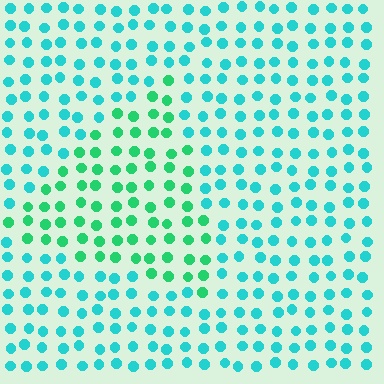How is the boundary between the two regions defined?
The boundary is defined purely by a slight shift in hue (about 33 degrees). Spacing, size, and orientation are identical on both sides.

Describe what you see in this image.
The image is filled with small cyan elements in a uniform arrangement. A triangle-shaped region is visible where the elements are tinted to a slightly different hue, forming a subtle color boundary.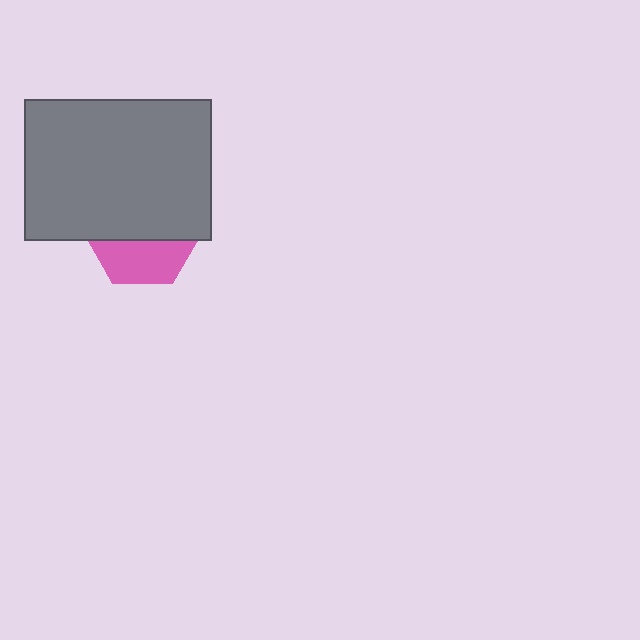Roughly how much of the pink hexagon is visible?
A small part of it is visible (roughly 37%).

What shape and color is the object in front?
The object in front is a gray rectangle.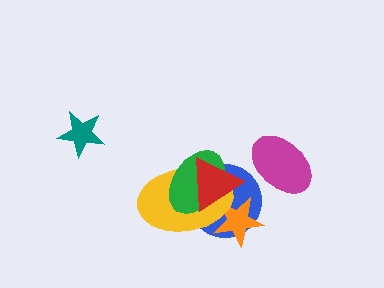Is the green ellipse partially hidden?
Yes, it is partially covered by another shape.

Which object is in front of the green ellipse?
The red triangle is in front of the green ellipse.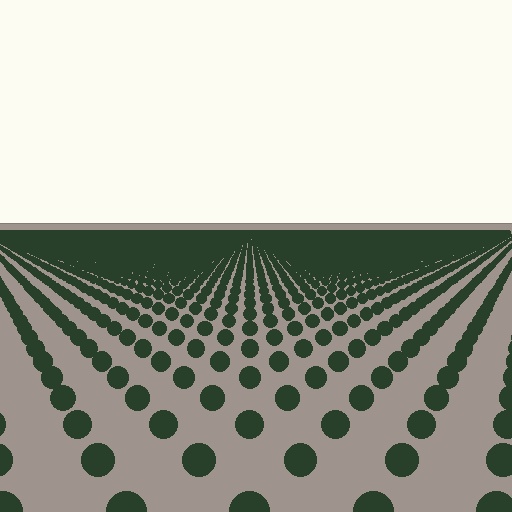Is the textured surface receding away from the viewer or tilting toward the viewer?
The surface is receding away from the viewer. Texture elements get smaller and denser toward the top.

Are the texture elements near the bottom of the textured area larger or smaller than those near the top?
Larger. Near the bottom, elements are closer to the viewer and appear at a bigger on-screen size.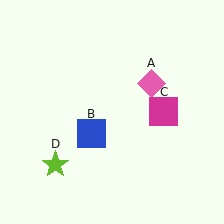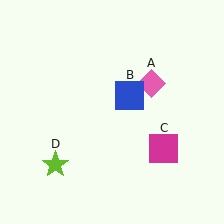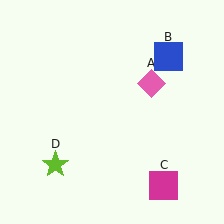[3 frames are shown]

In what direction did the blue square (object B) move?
The blue square (object B) moved up and to the right.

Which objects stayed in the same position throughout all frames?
Pink diamond (object A) and lime star (object D) remained stationary.